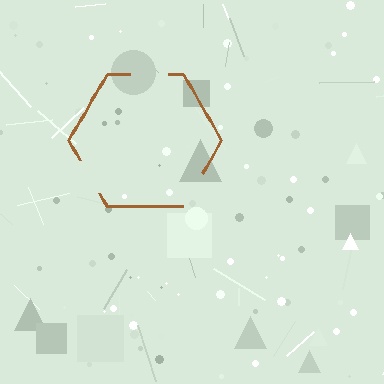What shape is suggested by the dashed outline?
The dashed outline suggests a hexagon.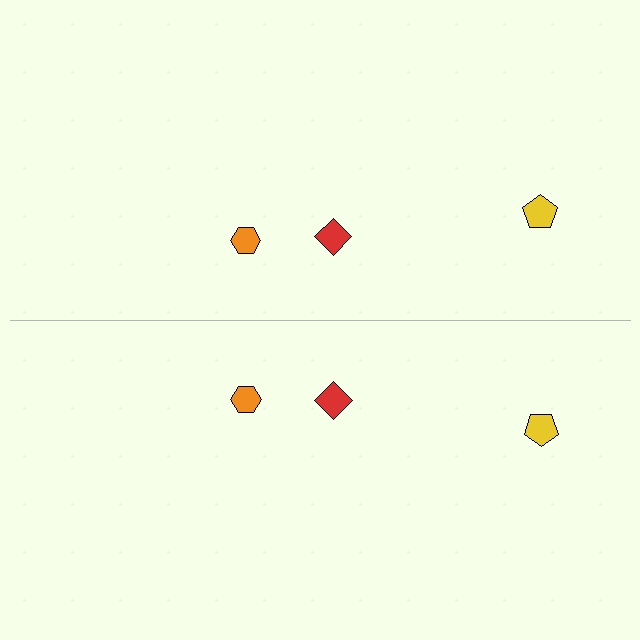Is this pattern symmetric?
Yes, this pattern has bilateral (reflection) symmetry.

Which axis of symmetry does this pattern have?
The pattern has a horizontal axis of symmetry running through the center of the image.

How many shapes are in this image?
There are 6 shapes in this image.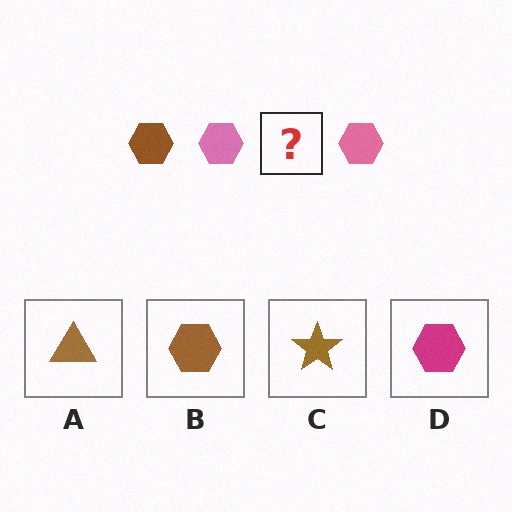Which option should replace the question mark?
Option B.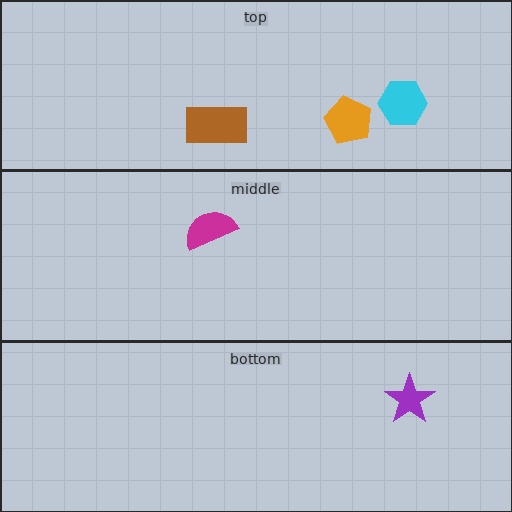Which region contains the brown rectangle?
The top region.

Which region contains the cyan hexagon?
The top region.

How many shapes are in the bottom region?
1.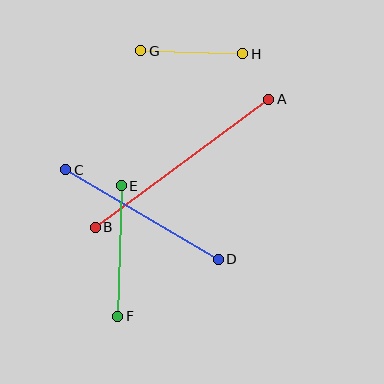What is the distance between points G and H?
The distance is approximately 102 pixels.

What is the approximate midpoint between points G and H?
The midpoint is at approximately (192, 52) pixels.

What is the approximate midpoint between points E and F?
The midpoint is at approximately (119, 251) pixels.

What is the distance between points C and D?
The distance is approximately 177 pixels.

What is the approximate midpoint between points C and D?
The midpoint is at approximately (142, 215) pixels.